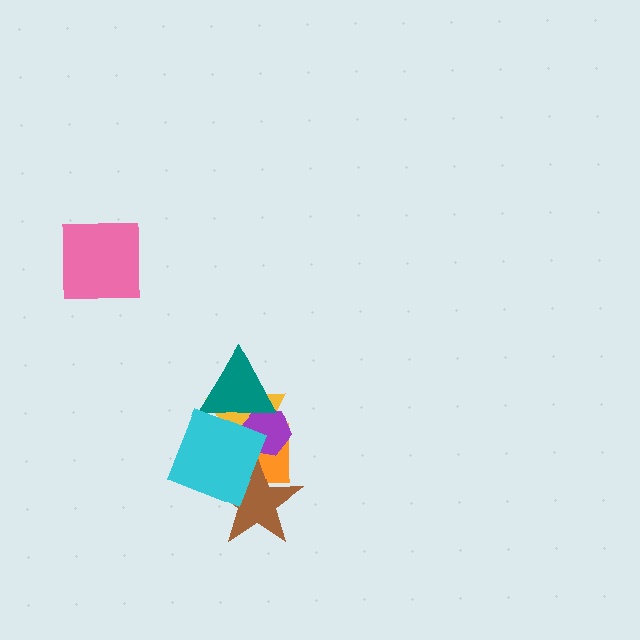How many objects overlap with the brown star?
3 objects overlap with the brown star.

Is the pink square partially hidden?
No, no other shape covers it.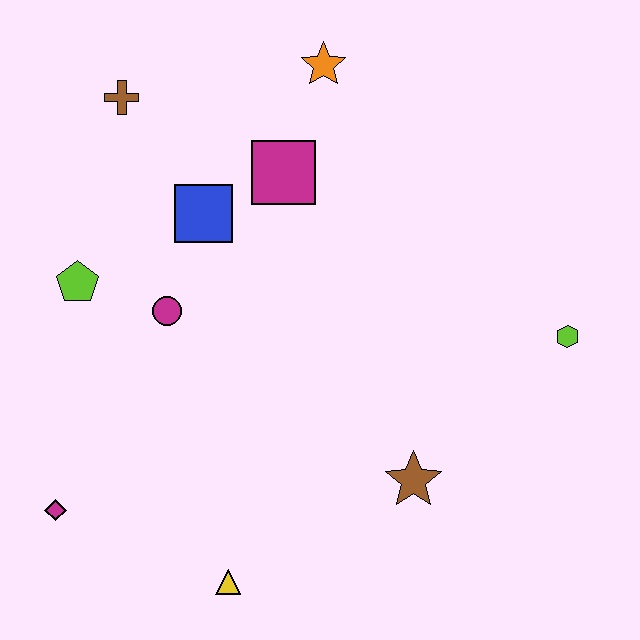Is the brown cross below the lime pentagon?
No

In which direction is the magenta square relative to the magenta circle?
The magenta square is above the magenta circle.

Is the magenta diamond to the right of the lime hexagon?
No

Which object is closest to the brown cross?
The blue square is closest to the brown cross.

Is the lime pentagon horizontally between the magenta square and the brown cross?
No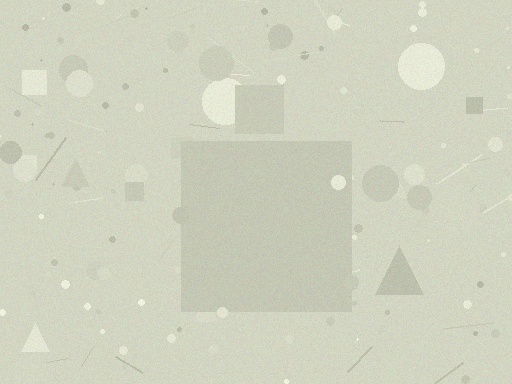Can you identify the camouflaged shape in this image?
The camouflaged shape is a square.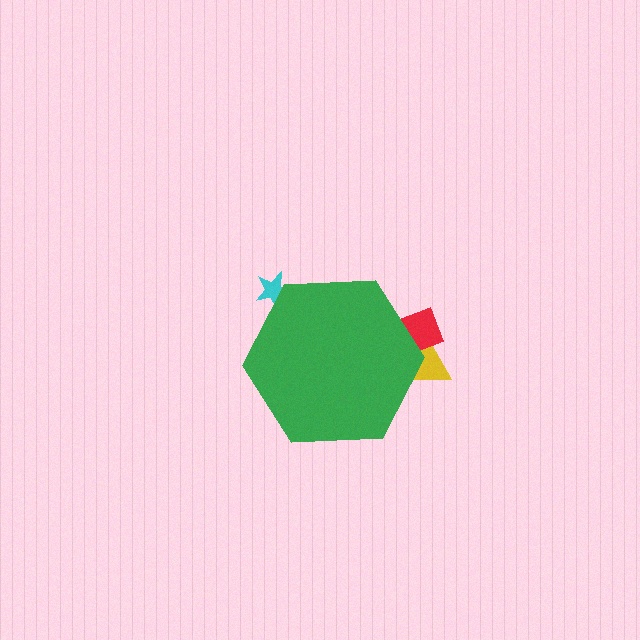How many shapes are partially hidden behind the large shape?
3 shapes are partially hidden.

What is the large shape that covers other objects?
A green hexagon.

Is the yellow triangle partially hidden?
Yes, the yellow triangle is partially hidden behind the green hexagon.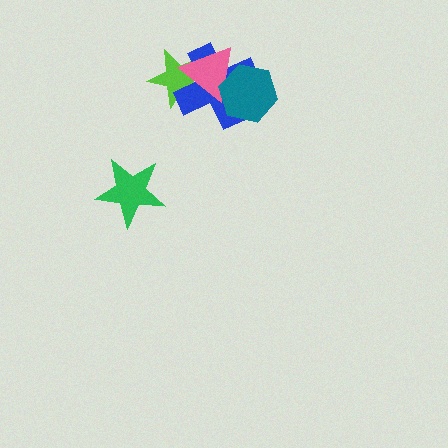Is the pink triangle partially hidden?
Yes, it is partially covered by another shape.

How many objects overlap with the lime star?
2 objects overlap with the lime star.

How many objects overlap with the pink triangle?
3 objects overlap with the pink triangle.